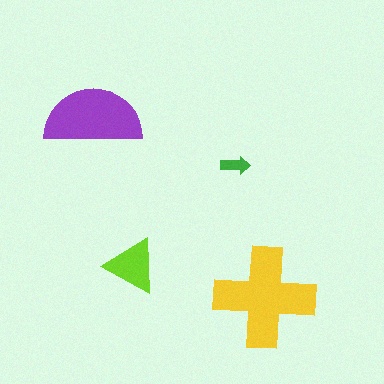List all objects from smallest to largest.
The green arrow, the lime triangle, the purple semicircle, the yellow cross.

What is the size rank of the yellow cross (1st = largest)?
1st.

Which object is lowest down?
The yellow cross is bottommost.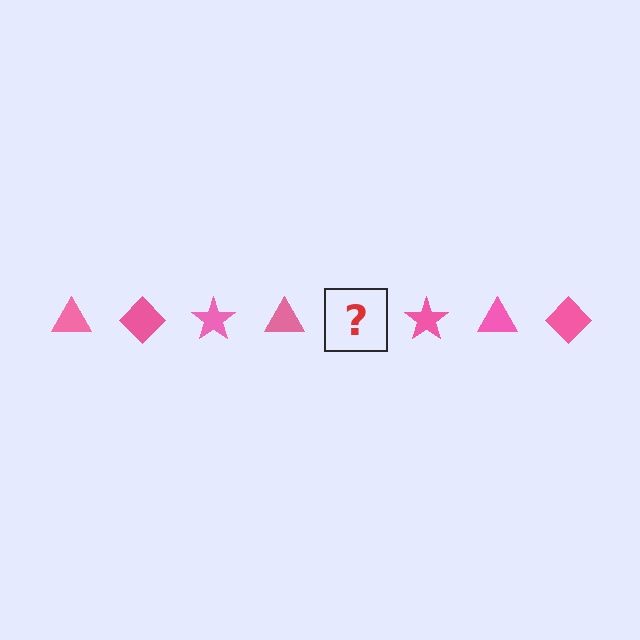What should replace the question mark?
The question mark should be replaced with a pink diamond.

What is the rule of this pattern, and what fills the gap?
The rule is that the pattern cycles through triangle, diamond, star shapes in pink. The gap should be filled with a pink diamond.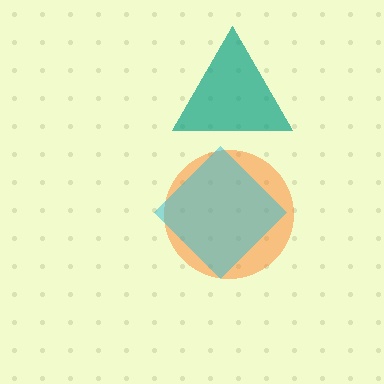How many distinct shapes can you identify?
There are 3 distinct shapes: an orange circle, a teal triangle, a cyan diamond.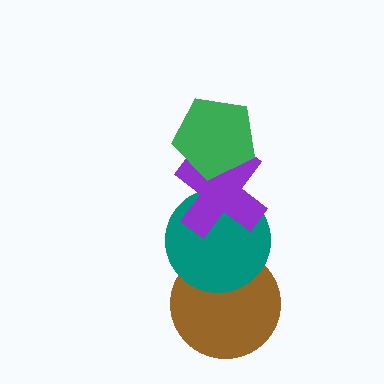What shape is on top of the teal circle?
The purple cross is on top of the teal circle.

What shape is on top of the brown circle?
The teal circle is on top of the brown circle.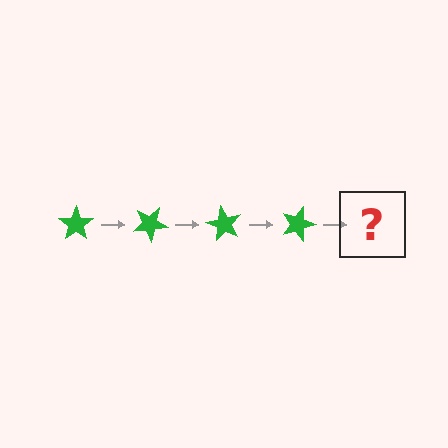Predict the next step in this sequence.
The next step is a green star rotated 120 degrees.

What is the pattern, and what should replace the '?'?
The pattern is that the star rotates 30 degrees each step. The '?' should be a green star rotated 120 degrees.